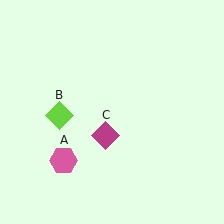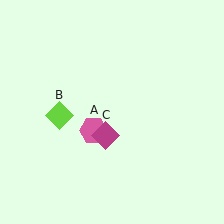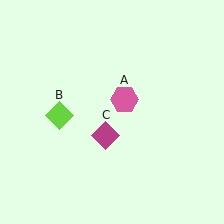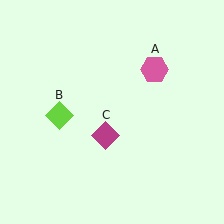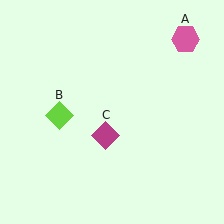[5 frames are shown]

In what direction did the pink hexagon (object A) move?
The pink hexagon (object A) moved up and to the right.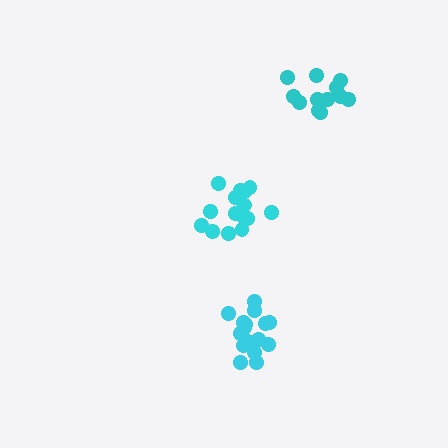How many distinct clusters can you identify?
There are 3 distinct clusters.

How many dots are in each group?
Group 1: 16 dots, Group 2: 16 dots, Group 3: 12 dots (44 total).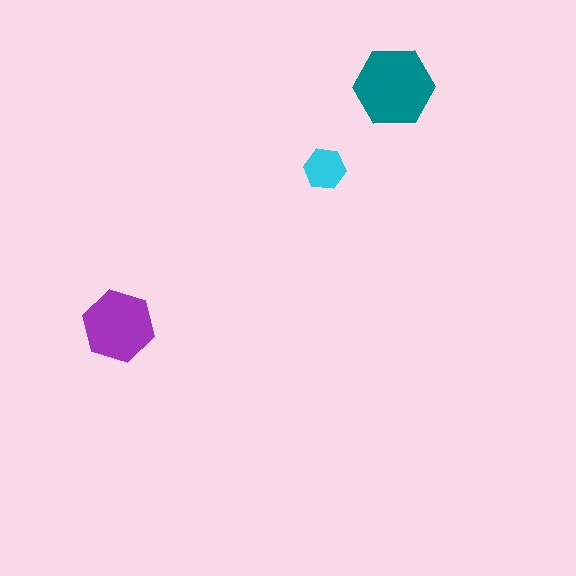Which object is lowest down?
The purple hexagon is bottommost.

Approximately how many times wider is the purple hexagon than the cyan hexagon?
About 1.5 times wider.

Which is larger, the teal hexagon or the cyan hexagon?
The teal one.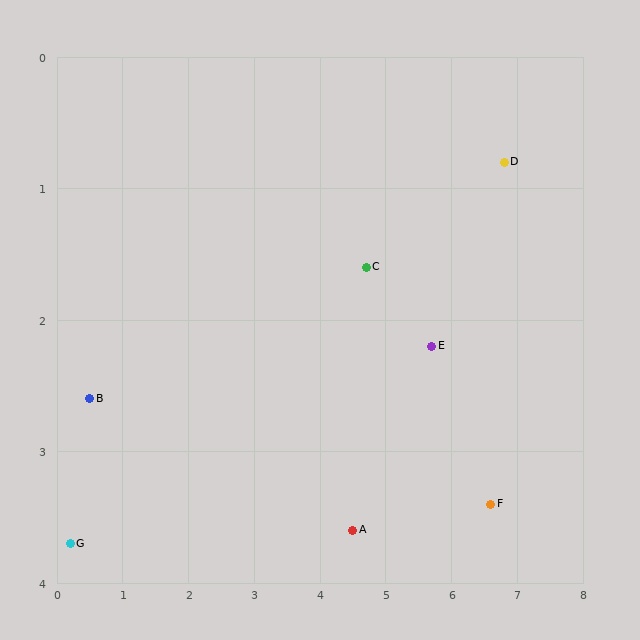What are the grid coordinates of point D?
Point D is at approximately (6.8, 0.8).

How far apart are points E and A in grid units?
Points E and A are about 1.8 grid units apart.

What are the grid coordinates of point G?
Point G is at approximately (0.2, 3.7).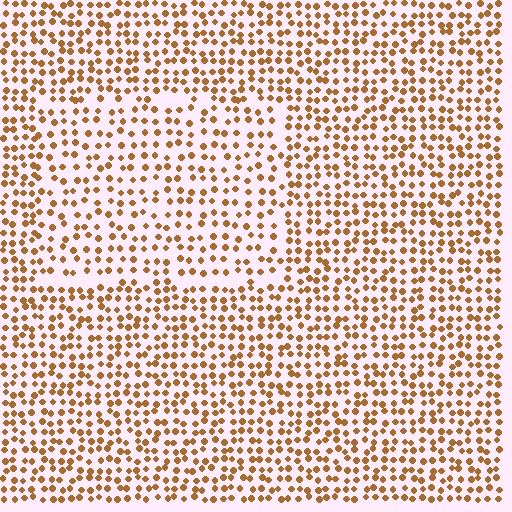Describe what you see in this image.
The image contains small brown elements arranged at two different densities. A rectangle-shaped region is visible where the elements are less densely packed than the surrounding area.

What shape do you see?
I see a rectangle.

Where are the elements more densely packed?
The elements are more densely packed outside the rectangle boundary.